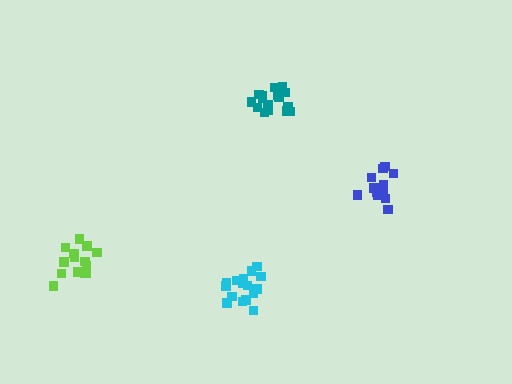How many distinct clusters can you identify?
There are 4 distinct clusters.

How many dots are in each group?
Group 1: 14 dots, Group 2: 16 dots, Group 3: 12 dots, Group 4: 16 dots (58 total).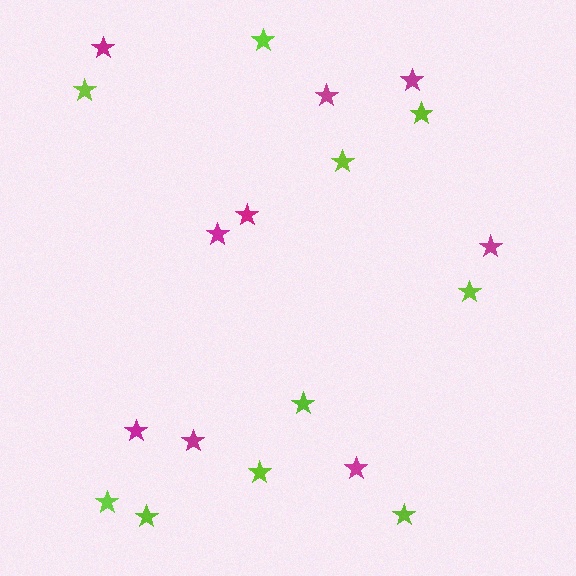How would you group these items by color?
There are 2 groups: one group of magenta stars (9) and one group of lime stars (10).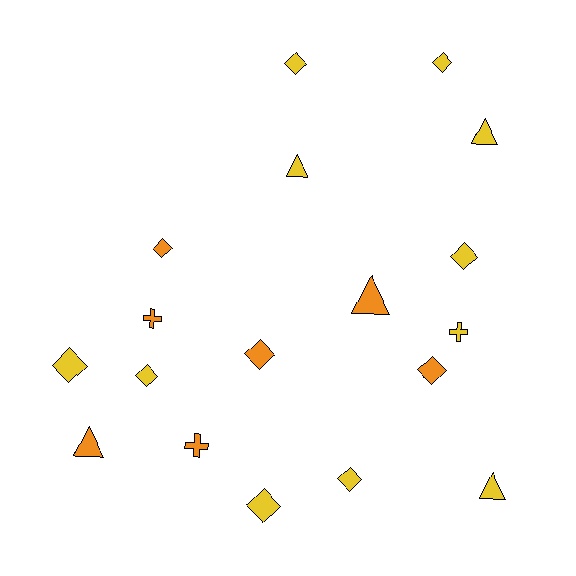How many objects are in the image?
There are 18 objects.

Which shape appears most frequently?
Diamond, with 10 objects.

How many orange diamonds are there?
There are 3 orange diamonds.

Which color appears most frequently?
Yellow, with 11 objects.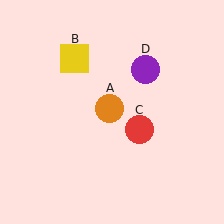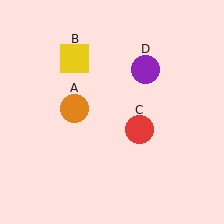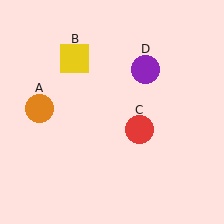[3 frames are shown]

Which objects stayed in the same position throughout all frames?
Yellow square (object B) and red circle (object C) and purple circle (object D) remained stationary.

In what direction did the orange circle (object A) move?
The orange circle (object A) moved left.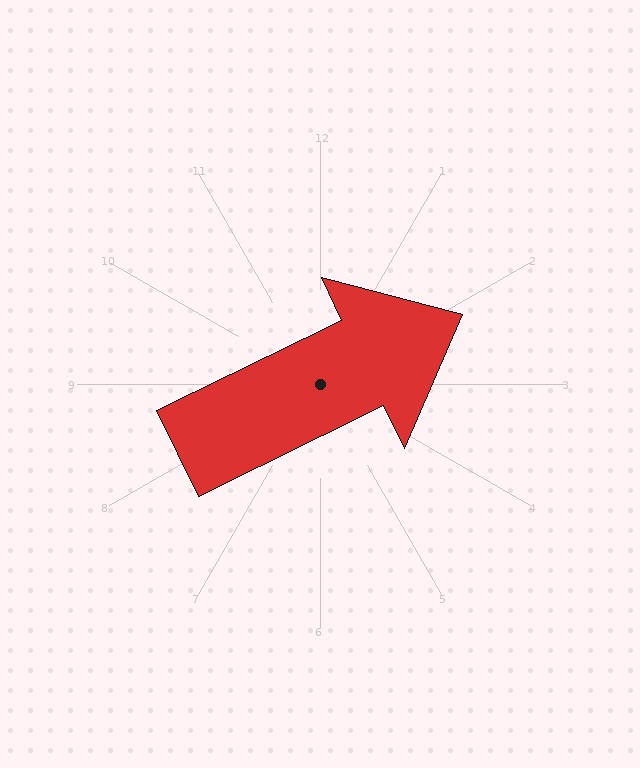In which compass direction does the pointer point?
Northeast.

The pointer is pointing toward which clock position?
Roughly 2 o'clock.